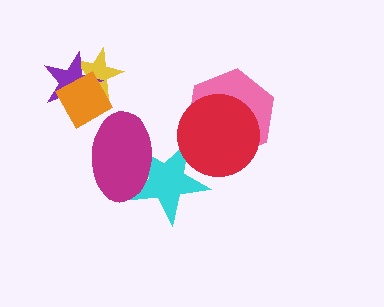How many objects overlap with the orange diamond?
2 objects overlap with the orange diamond.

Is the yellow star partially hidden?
Yes, it is partially covered by another shape.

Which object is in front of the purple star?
The orange diamond is in front of the purple star.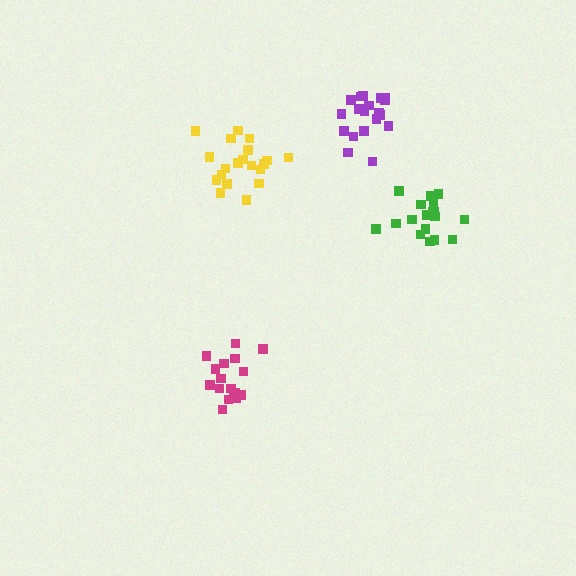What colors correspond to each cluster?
The clusters are colored: magenta, yellow, green, purple.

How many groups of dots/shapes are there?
There are 4 groups.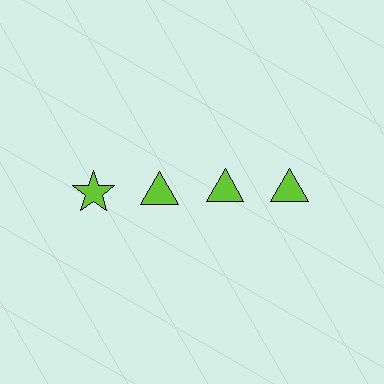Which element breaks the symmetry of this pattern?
The lime star in the top row, leftmost column breaks the symmetry. All other shapes are lime triangles.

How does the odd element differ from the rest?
It has a different shape: star instead of triangle.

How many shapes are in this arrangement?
There are 4 shapes arranged in a grid pattern.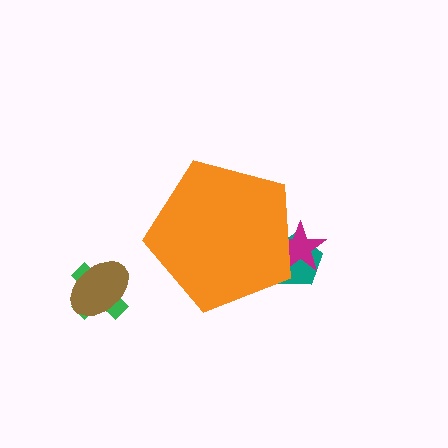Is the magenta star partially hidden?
Yes, the magenta star is partially hidden behind the orange pentagon.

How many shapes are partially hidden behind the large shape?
2 shapes are partially hidden.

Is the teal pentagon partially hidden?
Yes, the teal pentagon is partially hidden behind the orange pentagon.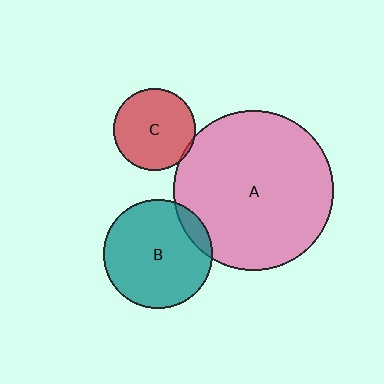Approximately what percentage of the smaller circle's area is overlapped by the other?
Approximately 10%.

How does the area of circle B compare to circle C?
Approximately 1.8 times.